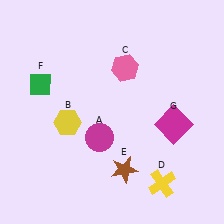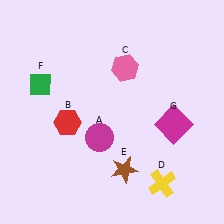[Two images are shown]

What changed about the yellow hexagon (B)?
In Image 1, B is yellow. In Image 2, it changed to red.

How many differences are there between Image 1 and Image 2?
There is 1 difference between the two images.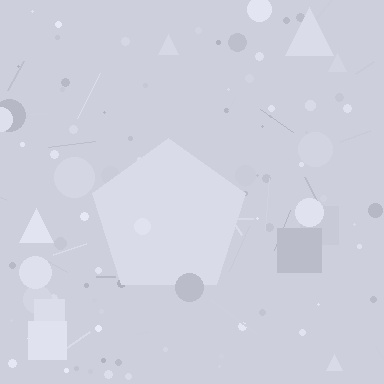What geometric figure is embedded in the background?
A pentagon is embedded in the background.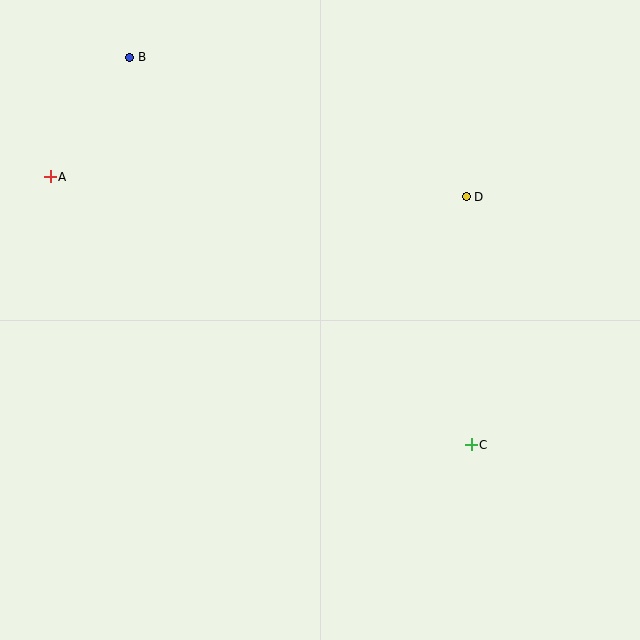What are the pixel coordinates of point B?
Point B is at (130, 57).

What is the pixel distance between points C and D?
The distance between C and D is 248 pixels.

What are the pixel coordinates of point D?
Point D is at (466, 197).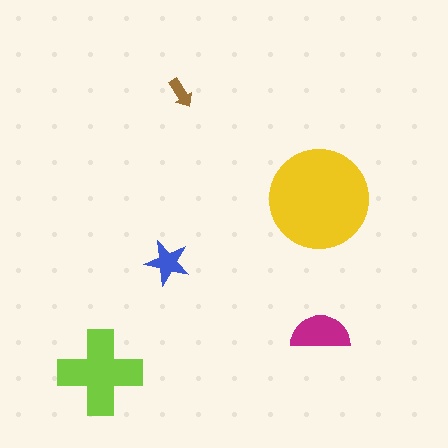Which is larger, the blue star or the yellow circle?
The yellow circle.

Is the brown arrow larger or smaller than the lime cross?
Smaller.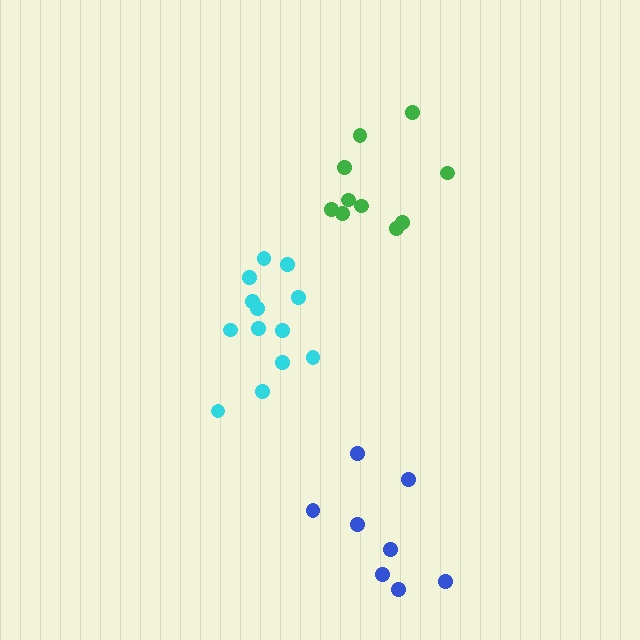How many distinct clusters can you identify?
There are 3 distinct clusters.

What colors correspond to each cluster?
The clusters are colored: cyan, blue, green.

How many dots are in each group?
Group 1: 13 dots, Group 2: 8 dots, Group 3: 10 dots (31 total).